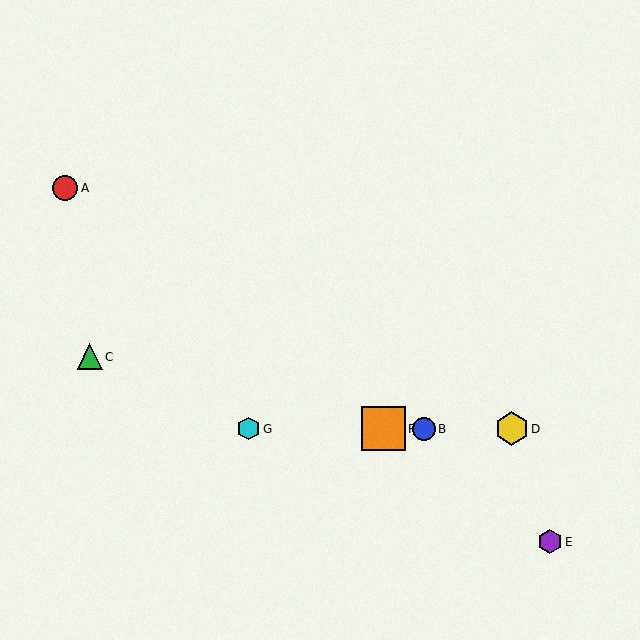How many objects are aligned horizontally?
4 objects (B, D, F, G) are aligned horizontally.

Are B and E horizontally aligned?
No, B is at y≈429 and E is at y≈542.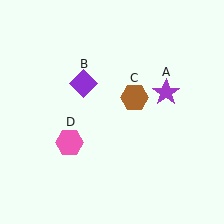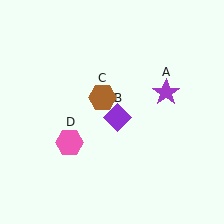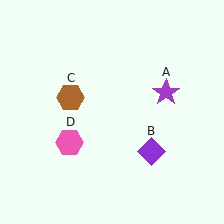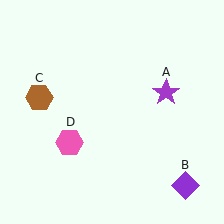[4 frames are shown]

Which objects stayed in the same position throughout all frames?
Purple star (object A) and pink hexagon (object D) remained stationary.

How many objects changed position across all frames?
2 objects changed position: purple diamond (object B), brown hexagon (object C).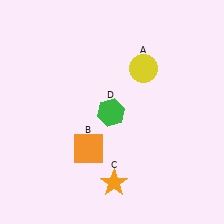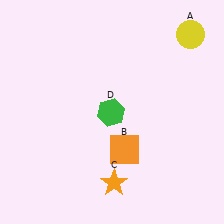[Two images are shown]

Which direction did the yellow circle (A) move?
The yellow circle (A) moved right.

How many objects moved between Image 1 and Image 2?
2 objects moved between the two images.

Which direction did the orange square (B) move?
The orange square (B) moved right.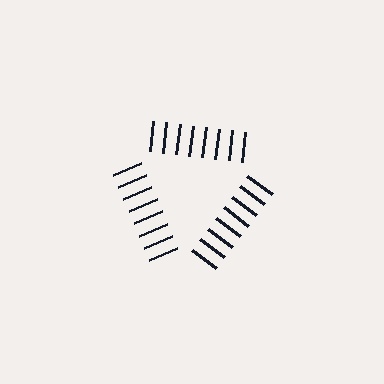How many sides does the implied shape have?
3 sides — the line-ends trace a triangle.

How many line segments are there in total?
24 — 8 along each of the 3 edges.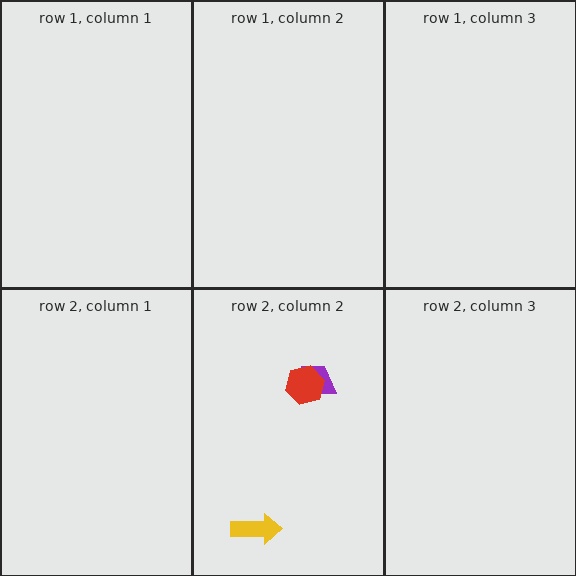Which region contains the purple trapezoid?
The row 2, column 2 region.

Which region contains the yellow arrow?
The row 2, column 2 region.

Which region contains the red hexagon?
The row 2, column 2 region.